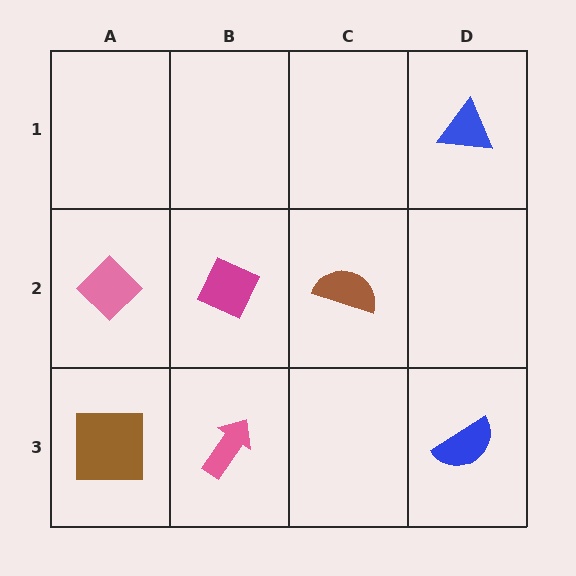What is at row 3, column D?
A blue semicircle.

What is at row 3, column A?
A brown square.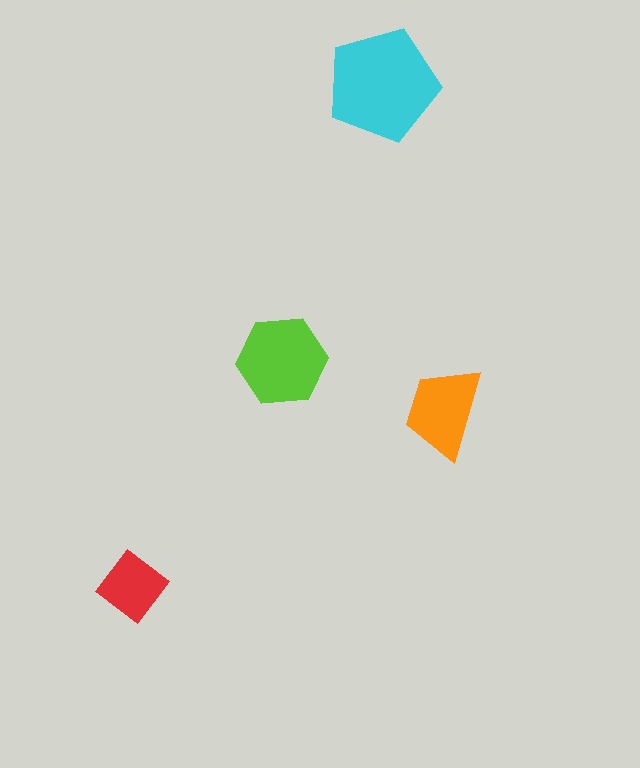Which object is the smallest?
The red diamond.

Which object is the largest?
The cyan pentagon.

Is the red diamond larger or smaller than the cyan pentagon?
Smaller.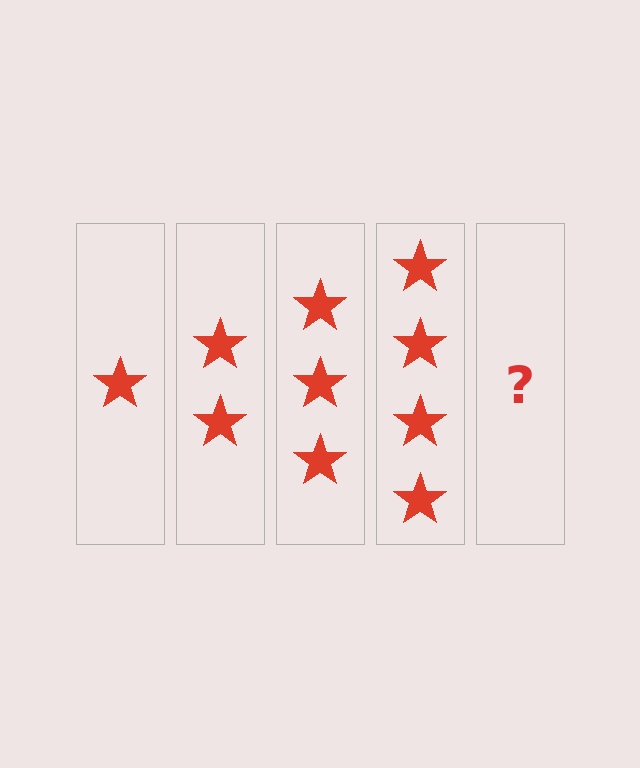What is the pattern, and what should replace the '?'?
The pattern is that each step adds one more star. The '?' should be 5 stars.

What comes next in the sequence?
The next element should be 5 stars.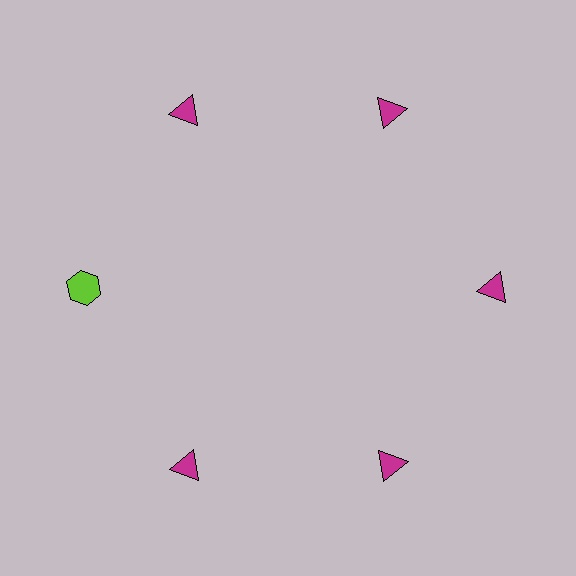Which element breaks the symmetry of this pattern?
The lime hexagon at roughly the 9 o'clock position breaks the symmetry. All other shapes are magenta triangles.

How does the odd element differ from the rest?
It differs in both color (lime instead of magenta) and shape (hexagon instead of triangle).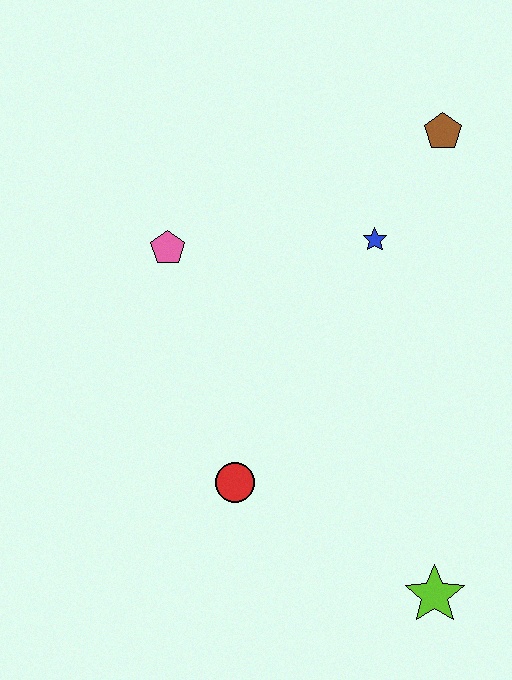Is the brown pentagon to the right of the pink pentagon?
Yes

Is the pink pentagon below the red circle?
No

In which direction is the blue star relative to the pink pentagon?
The blue star is to the right of the pink pentagon.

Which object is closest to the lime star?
The red circle is closest to the lime star.